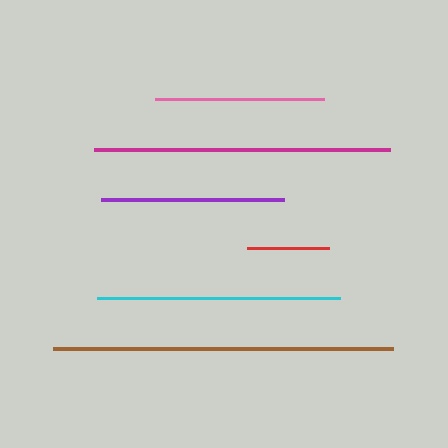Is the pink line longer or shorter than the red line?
The pink line is longer than the red line.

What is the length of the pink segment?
The pink segment is approximately 170 pixels long.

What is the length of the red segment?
The red segment is approximately 82 pixels long.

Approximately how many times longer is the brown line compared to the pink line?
The brown line is approximately 2.0 times the length of the pink line.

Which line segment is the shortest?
The red line is the shortest at approximately 82 pixels.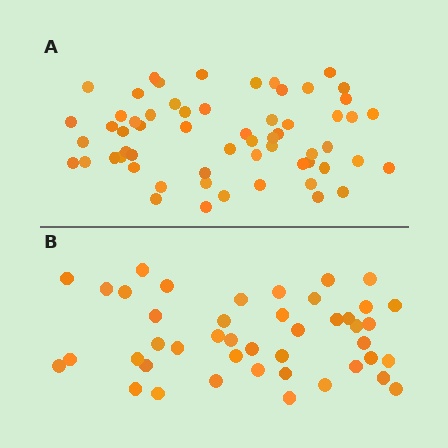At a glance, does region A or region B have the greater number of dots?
Region A (the top region) has more dots.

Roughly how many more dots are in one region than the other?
Region A has approximately 15 more dots than region B.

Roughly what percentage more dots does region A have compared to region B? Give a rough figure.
About 35% more.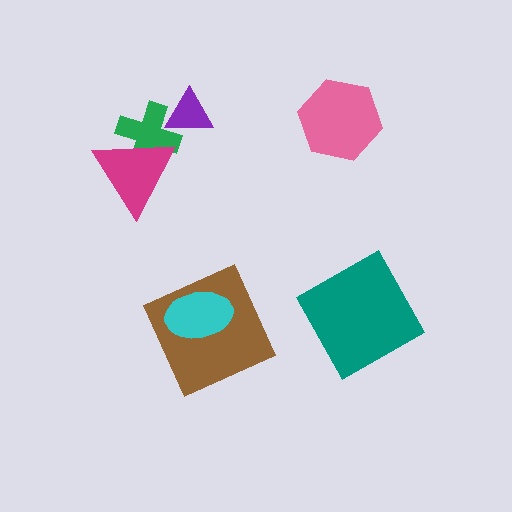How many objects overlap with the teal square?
0 objects overlap with the teal square.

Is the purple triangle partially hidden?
No, no other shape covers it.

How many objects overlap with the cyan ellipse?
1 object overlaps with the cyan ellipse.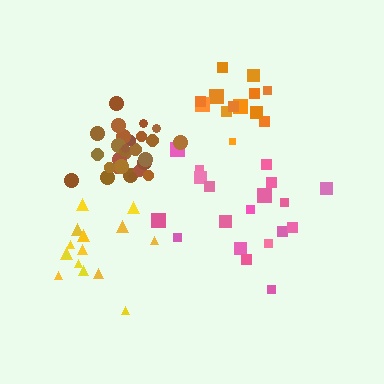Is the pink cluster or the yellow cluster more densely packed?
Pink.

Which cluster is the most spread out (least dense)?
Yellow.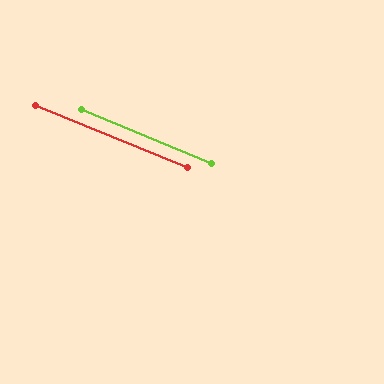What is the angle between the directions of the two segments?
Approximately 0 degrees.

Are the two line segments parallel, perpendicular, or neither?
Parallel — their directions differ by only 0.3°.